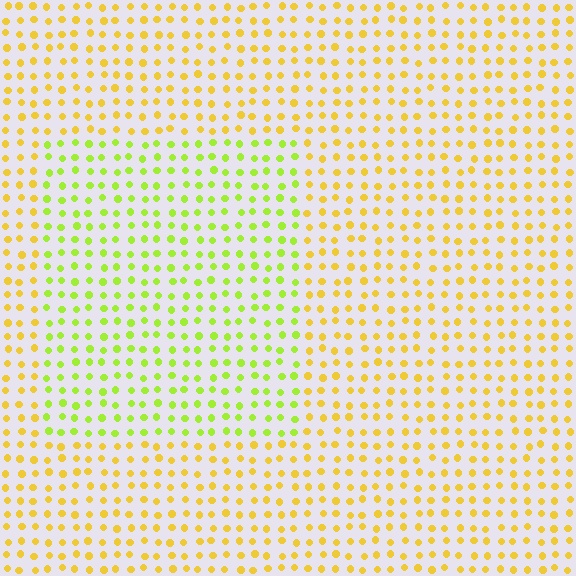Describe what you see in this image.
The image is filled with small yellow elements in a uniform arrangement. A rectangle-shaped region is visible where the elements are tinted to a slightly different hue, forming a subtle color boundary.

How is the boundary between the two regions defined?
The boundary is defined purely by a slight shift in hue (about 37 degrees). Spacing, size, and orientation are identical on both sides.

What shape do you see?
I see a rectangle.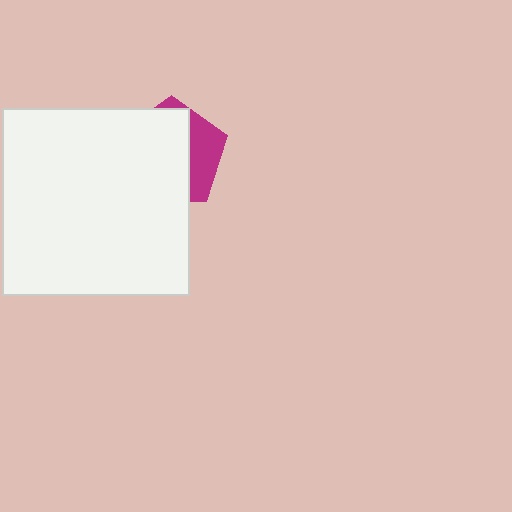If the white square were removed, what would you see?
You would see the complete magenta pentagon.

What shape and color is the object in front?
The object in front is a white square.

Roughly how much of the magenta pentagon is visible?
A small part of it is visible (roughly 31%).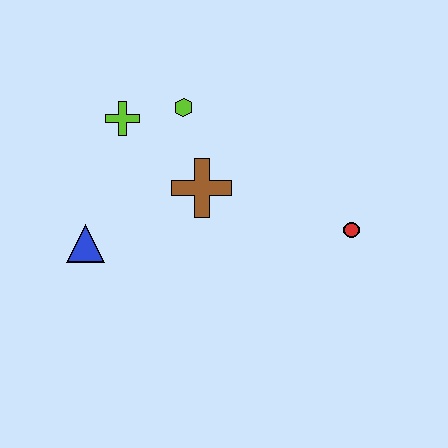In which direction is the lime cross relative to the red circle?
The lime cross is to the left of the red circle.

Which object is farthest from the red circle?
The blue triangle is farthest from the red circle.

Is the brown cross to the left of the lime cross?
No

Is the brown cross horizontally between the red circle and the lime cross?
Yes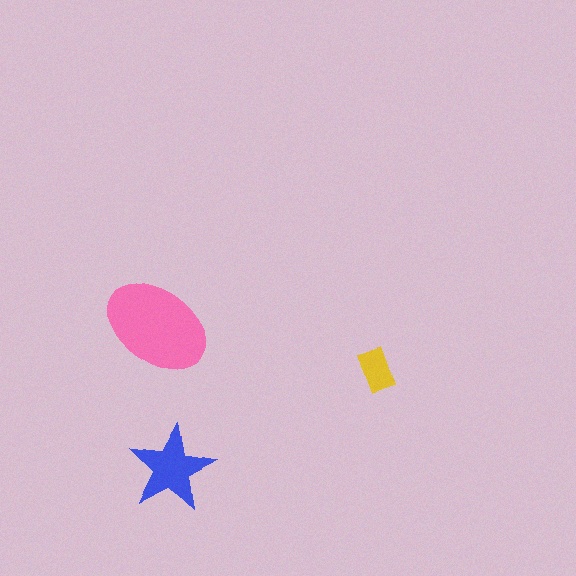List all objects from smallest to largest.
The yellow rectangle, the blue star, the pink ellipse.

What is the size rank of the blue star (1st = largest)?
2nd.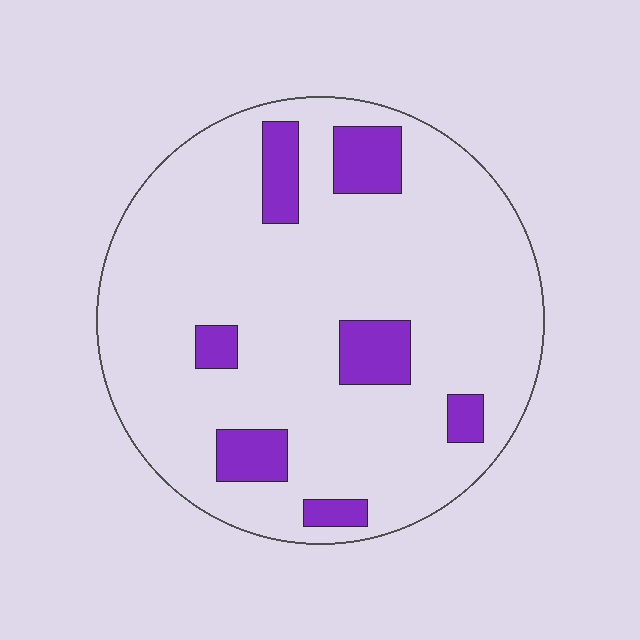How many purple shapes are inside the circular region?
7.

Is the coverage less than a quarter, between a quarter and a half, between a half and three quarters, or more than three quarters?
Less than a quarter.